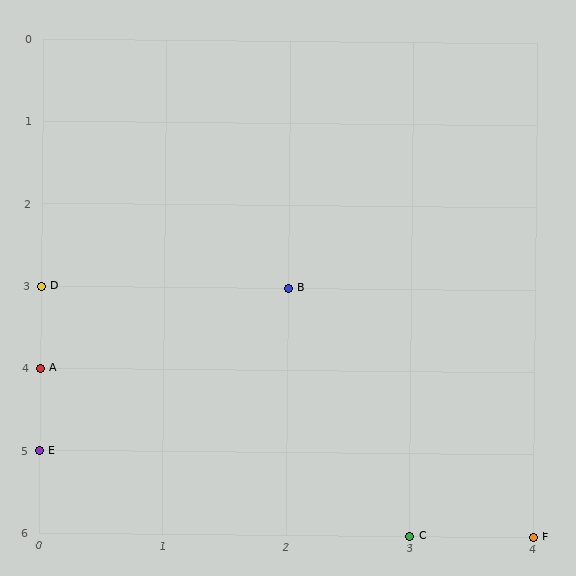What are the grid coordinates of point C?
Point C is at grid coordinates (3, 6).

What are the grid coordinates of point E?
Point E is at grid coordinates (0, 5).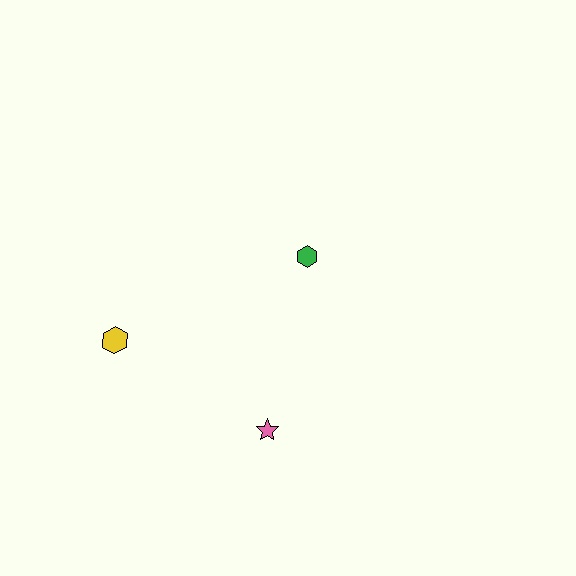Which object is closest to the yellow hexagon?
The pink star is closest to the yellow hexagon.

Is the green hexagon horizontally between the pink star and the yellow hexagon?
No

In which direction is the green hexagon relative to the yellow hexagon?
The green hexagon is to the right of the yellow hexagon.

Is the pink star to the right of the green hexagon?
No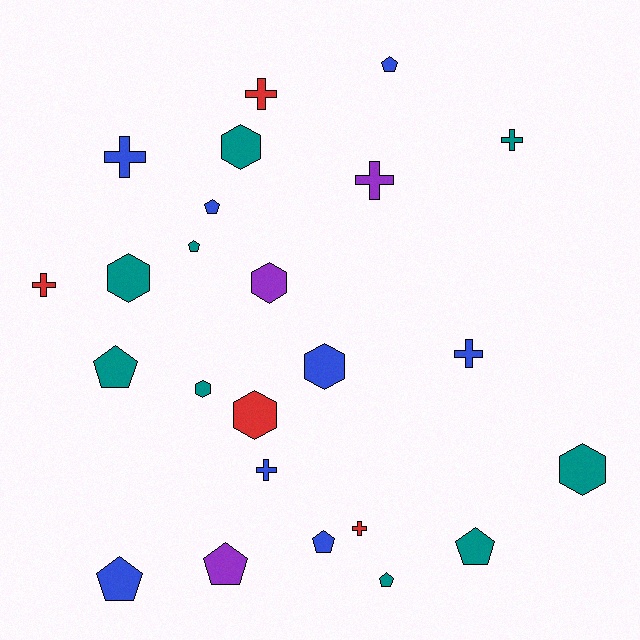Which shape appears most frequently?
Pentagon, with 9 objects.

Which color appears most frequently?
Teal, with 9 objects.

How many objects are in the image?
There are 24 objects.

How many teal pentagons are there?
There are 4 teal pentagons.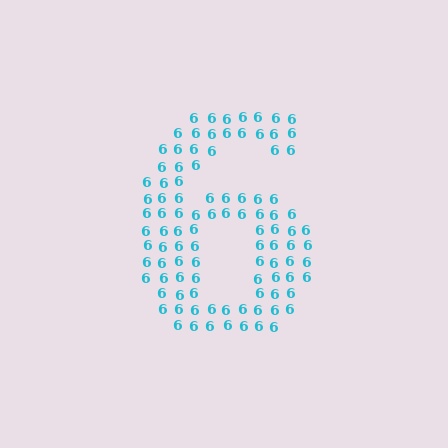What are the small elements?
The small elements are digit 6's.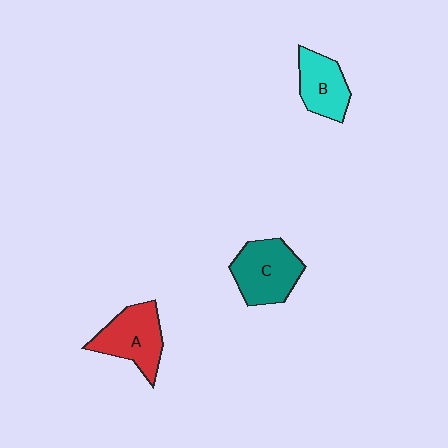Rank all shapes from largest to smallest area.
From largest to smallest: C (teal), A (red), B (cyan).